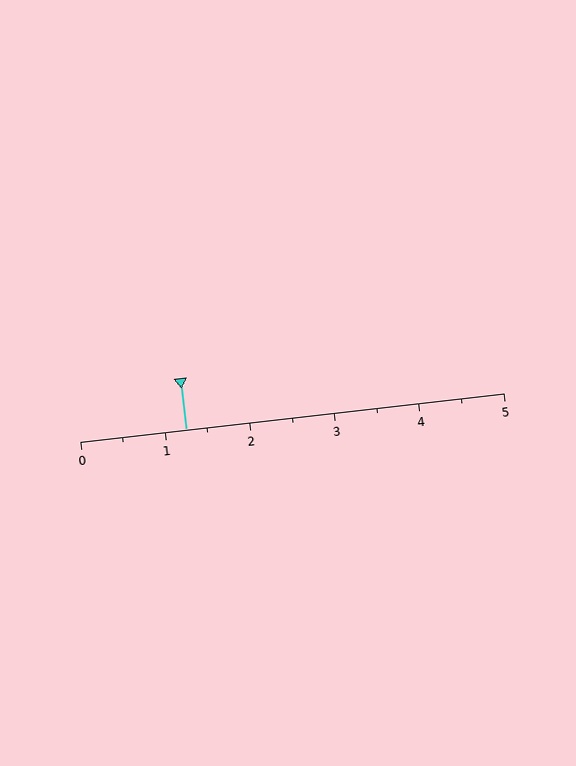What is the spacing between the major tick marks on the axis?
The major ticks are spaced 1 apart.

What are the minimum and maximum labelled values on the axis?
The axis runs from 0 to 5.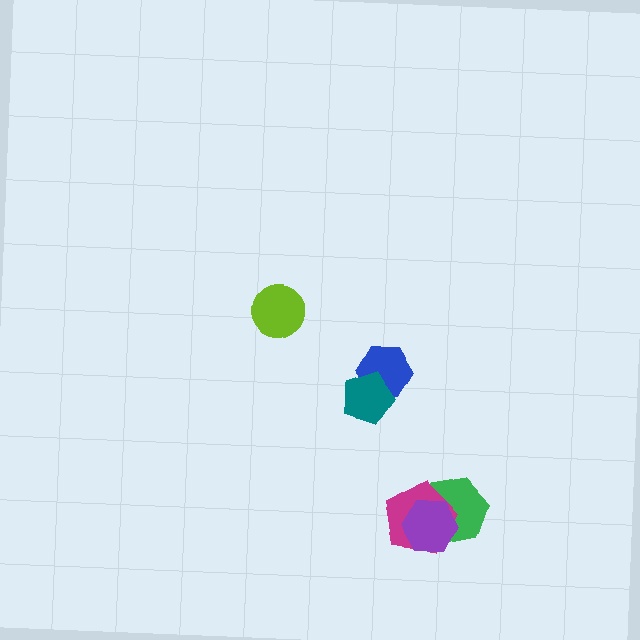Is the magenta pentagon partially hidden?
Yes, it is partially covered by another shape.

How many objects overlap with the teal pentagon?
1 object overlaps with the teal pentagon.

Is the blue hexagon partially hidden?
Yes, it is partially covered by another shape.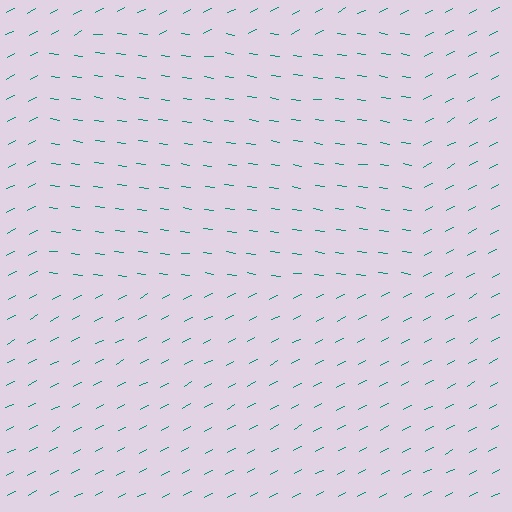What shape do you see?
I see a rectangle.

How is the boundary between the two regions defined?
The boundary is defined purely by a change in line orientation (approximately 35 degrees difference). All lines are the same color and thickness.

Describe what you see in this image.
The image is filled with small teal line segments. A rectangle region in the image has lines oriented differently from the surrounding lines, creating a visible texture boundary.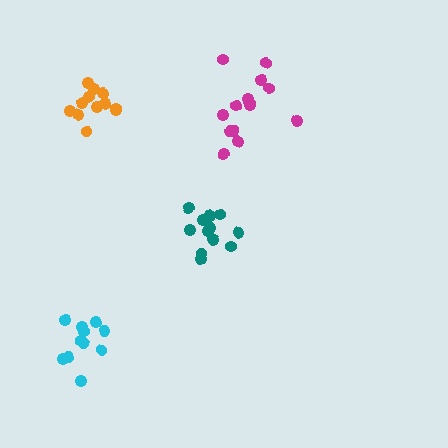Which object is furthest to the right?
The magenta cluster is rightmost.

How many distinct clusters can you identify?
There are 4 distinct clusters.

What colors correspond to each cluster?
The clusters are colored: orange, magenta, cyan, teal.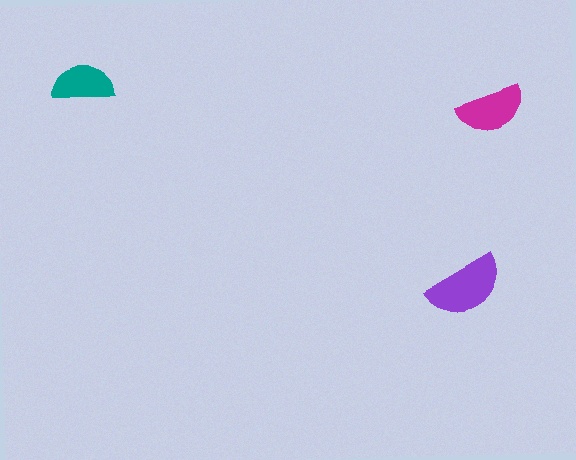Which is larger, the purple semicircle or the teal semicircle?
The purple one.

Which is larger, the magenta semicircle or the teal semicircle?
The magenta one.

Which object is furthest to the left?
The teal semicircle is leftmost.